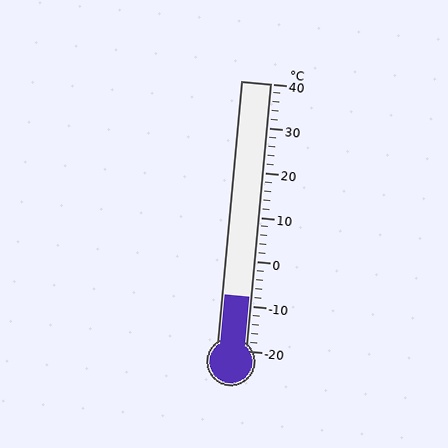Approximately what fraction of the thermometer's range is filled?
The thermometer is filled to approximately 20% of its range.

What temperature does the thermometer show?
The thermometer shows approximately -8°C.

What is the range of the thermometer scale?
The thermometer scale ranges from -20°C to 40°C.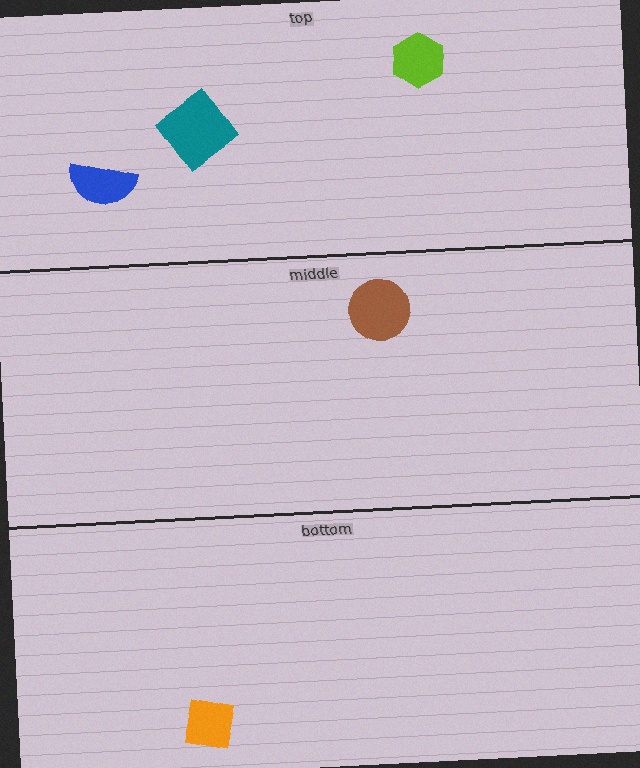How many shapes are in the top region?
3.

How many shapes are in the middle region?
1.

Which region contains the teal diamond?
The top region.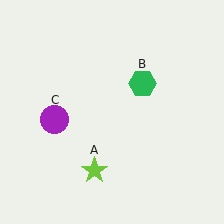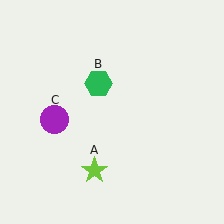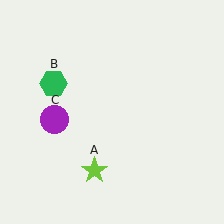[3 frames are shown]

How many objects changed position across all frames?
1 object changed position: green hexagon (object B).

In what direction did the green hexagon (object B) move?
The green hexagon (object B) moved left.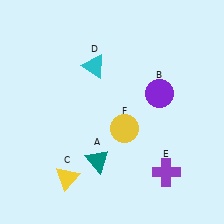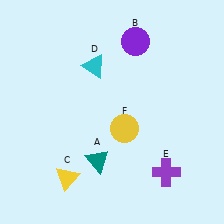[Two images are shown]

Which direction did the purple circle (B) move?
The purple circle (B) moved up.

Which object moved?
The purple circle (B) moved up.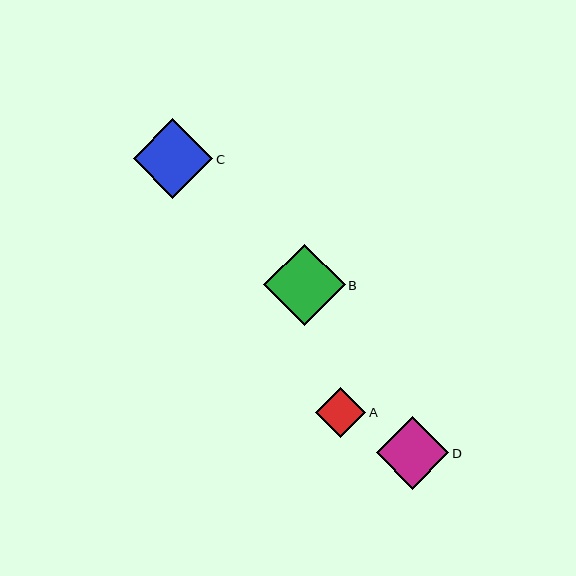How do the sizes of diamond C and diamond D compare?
Diamond C and diamond D are approximately the same size.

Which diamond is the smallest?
Diamond A is the smallest with a size of approximately 50 pixels.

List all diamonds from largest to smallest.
From largest to smallest: B, C, D, A.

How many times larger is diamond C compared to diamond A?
Diamond C is approximately 1.6 times the size of diamond A.